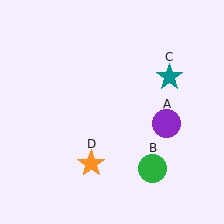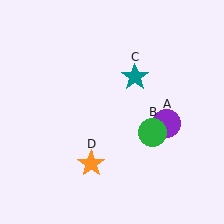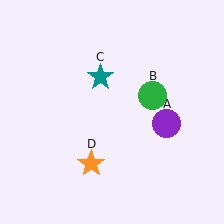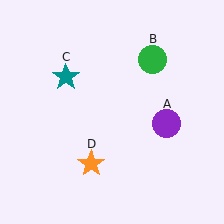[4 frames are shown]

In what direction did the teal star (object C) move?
The teal star (object C) moved left.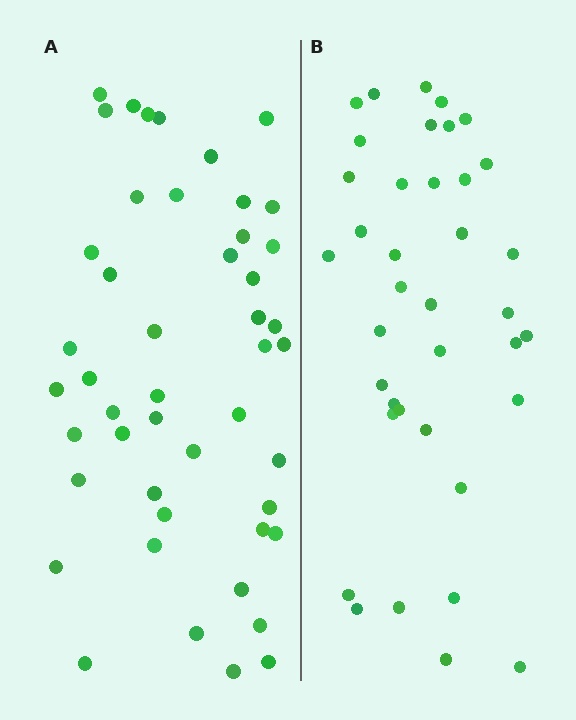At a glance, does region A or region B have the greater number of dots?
Region A (the left region) has more dots.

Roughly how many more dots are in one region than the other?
Region A has roughly 8 or so more dots than region B.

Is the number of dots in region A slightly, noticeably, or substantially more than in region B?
Region A has only slightly more — the two regions are fairly close. The ratio is roughly 1.2 to 1.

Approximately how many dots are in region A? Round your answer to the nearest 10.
About 50 dots. (The exact count is 47, which rounds to 50.)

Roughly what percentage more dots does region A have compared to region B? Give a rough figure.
About 25% more.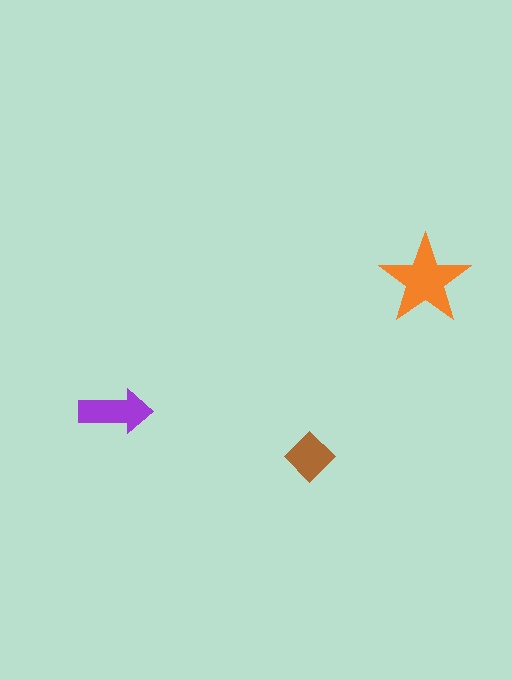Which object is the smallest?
The brown diamond.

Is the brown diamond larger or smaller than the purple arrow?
Smaller.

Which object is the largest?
The orange star.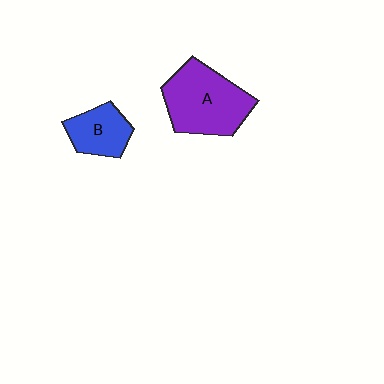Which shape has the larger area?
Shape A (purple).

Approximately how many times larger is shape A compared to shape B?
Approximately 1.9 times.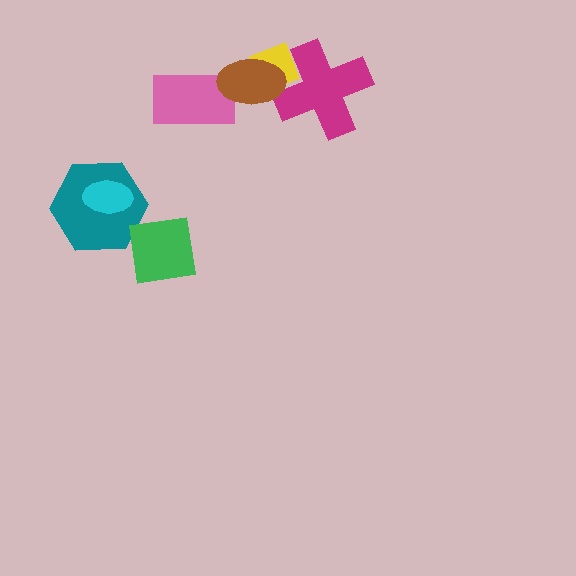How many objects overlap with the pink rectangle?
1 object overlaps with the pink rectangle.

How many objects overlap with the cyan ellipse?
1 object overlaps with the cyan ellipse.